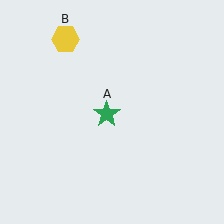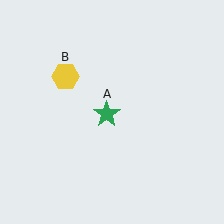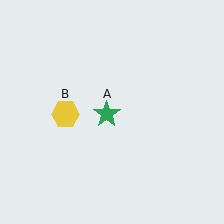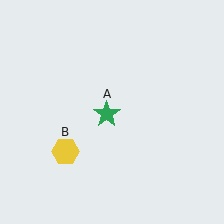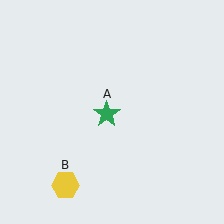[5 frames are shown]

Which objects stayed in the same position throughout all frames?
Green star (object A) remained stationary.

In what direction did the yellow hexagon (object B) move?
The yellow hexagon (object B) moved down.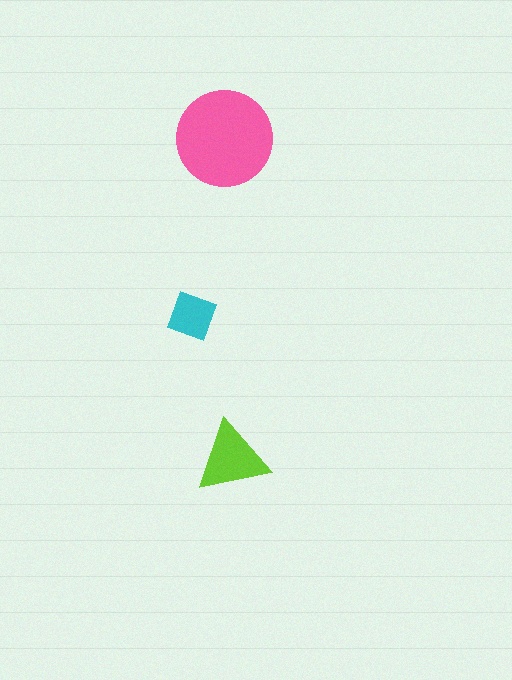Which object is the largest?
The pink circle.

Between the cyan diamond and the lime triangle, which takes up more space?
The lime triangle.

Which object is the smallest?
The cyan diamond.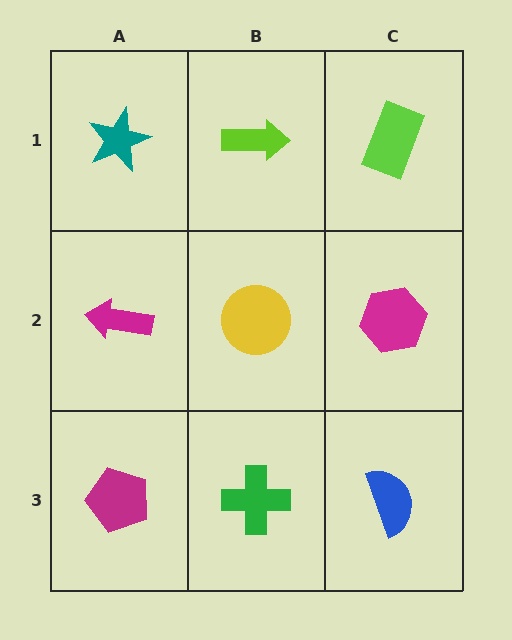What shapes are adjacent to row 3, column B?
A yellow circle (row 2, column B), a magenta pentagon (row 3, column A), a blue semicircle (row 3, column C).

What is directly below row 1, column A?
A magenta arrow.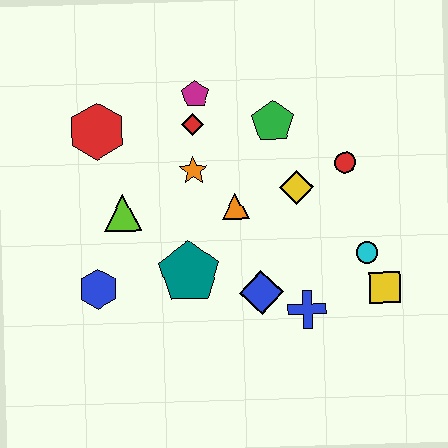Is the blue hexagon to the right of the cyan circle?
No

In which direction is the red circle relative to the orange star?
The red circle is to the right of the orange star.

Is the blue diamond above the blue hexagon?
No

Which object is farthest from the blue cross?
The red hexagon is farthest from the blue cross.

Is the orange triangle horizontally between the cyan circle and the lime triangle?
Yes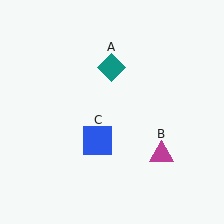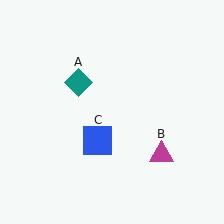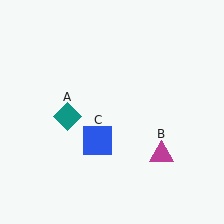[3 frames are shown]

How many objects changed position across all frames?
1 object changed position: teal diamond (object A).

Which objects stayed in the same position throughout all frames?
Magenta triangle (object B) and blue square (object C) remained stationary.